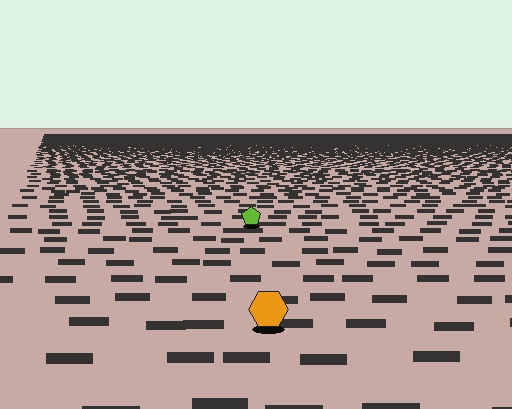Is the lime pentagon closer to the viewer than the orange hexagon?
No. The orange hexagon is closer — you can tell from the texture gradient: the ground texture is coarser near it.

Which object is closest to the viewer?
The orange hexagon is closest. The texture marks near it are larger and more spread out.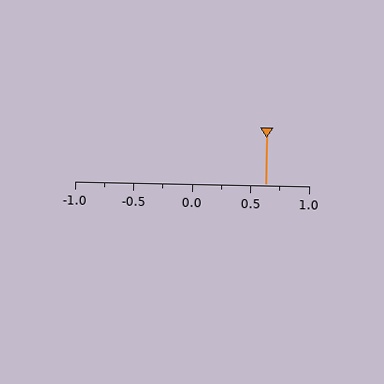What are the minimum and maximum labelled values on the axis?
The axis runs from -1.0 to 1.0.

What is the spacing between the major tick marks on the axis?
The major ticks are spaced 0.5 apart.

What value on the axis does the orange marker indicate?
The marker indicates approximately 0.62.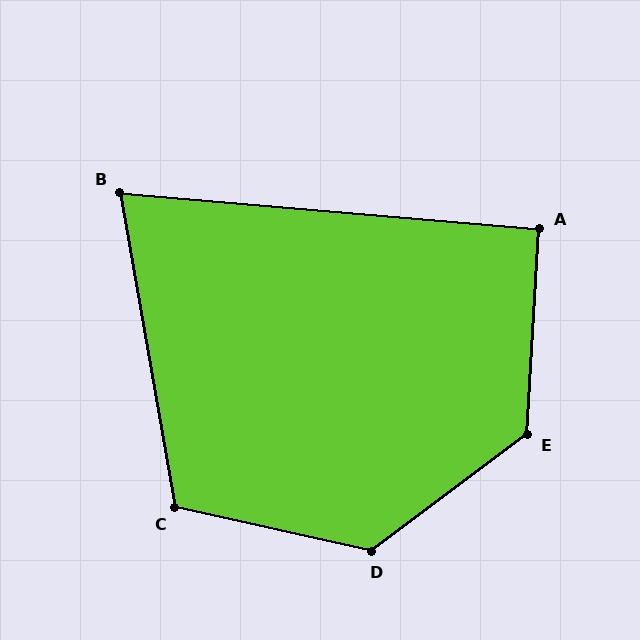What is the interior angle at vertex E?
Approximately 130 degrees (obtuse).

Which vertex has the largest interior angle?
D, at approximately 131 degrees.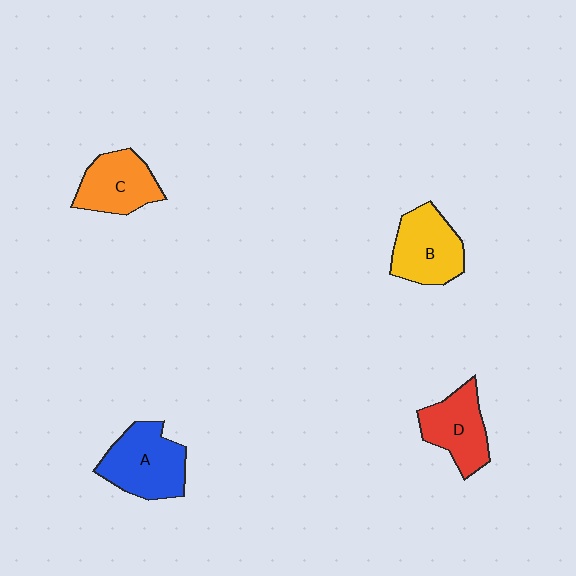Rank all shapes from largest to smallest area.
From largest to smallest: A (blue), B (yellow), D (red), C (orange).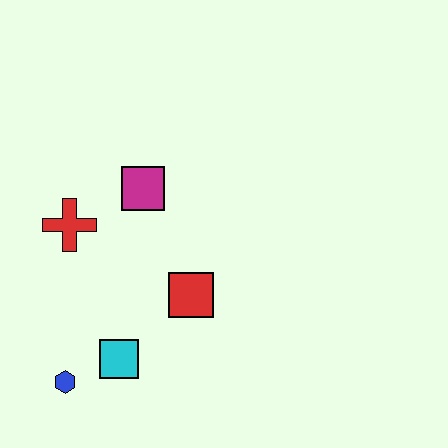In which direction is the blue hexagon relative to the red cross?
The blue hexagon is below the red cross.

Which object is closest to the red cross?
The magenta square is closest to the red cross.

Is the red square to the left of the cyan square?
No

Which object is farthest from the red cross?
The blue hexagon is farthest from the red cross.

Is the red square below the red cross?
Yes